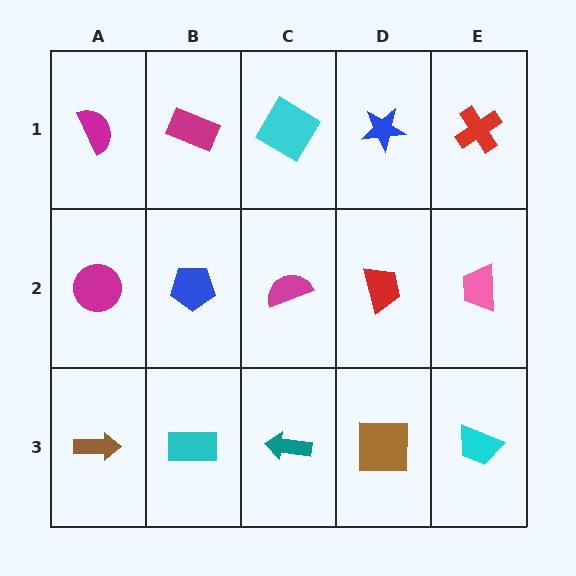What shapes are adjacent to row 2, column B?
A magenta rectangle (row 1, column B), a cyan rectangle (row 3, column B), a magenta circle (row 2, column A), a magenta semicircle (row 2, column C).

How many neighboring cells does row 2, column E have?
3.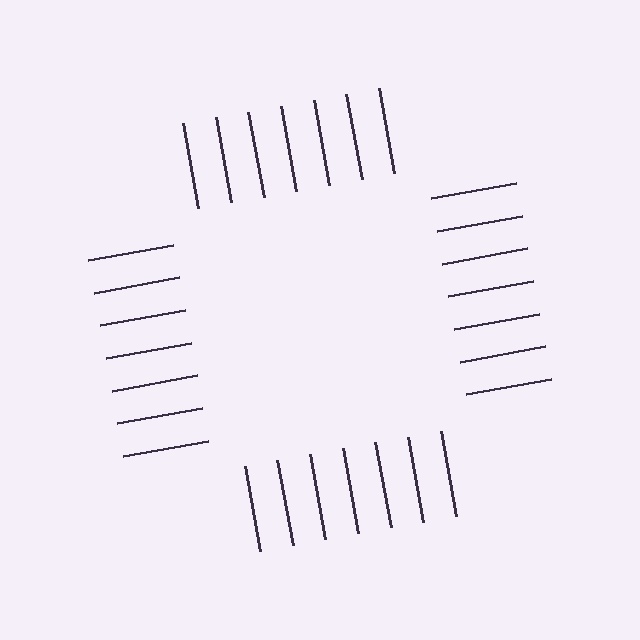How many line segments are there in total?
28 — 7 along each of the 4 edges.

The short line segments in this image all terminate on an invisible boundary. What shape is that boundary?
An illusory square — the line segments terminate on its edges but no continuous stroke is drawn.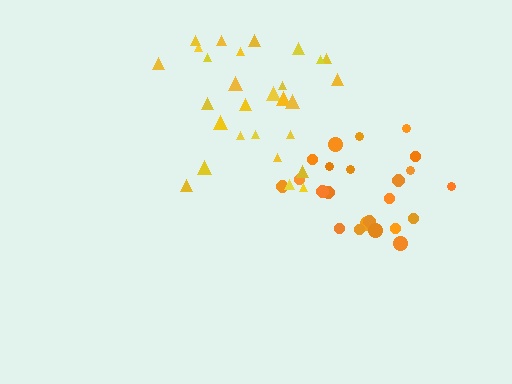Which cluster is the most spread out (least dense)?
Orange.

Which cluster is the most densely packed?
Yellow.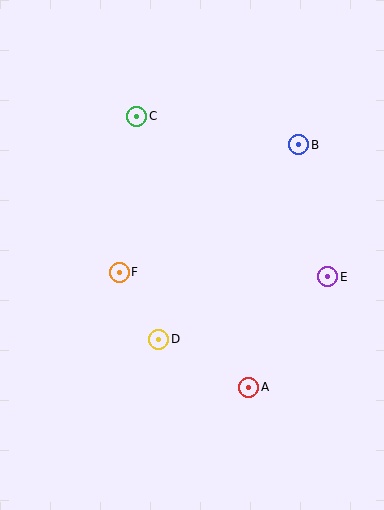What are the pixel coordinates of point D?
Point D is at (159, 339).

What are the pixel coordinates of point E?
Point E is at (328, 277).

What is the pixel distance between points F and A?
The distance between F and A is 173 pixels.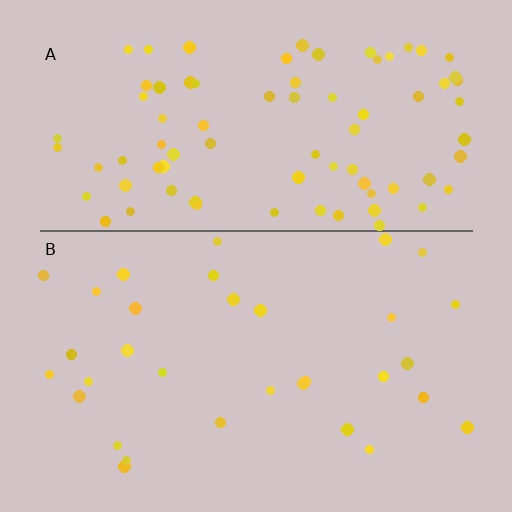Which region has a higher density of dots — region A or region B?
A (the top).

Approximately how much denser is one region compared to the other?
Approximately 2.6× — region A over region B.